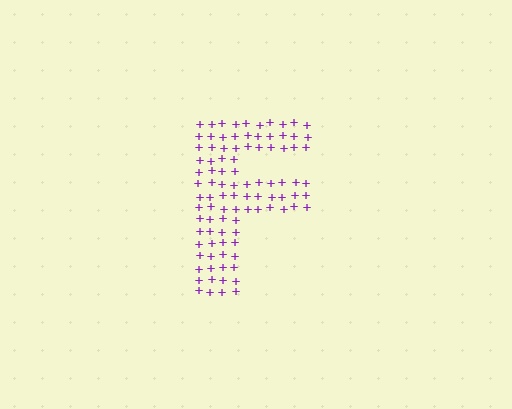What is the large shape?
The large shape is the letter F.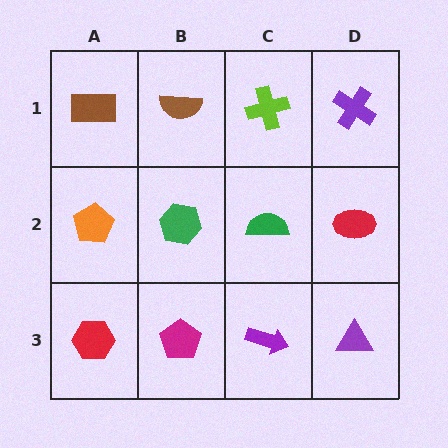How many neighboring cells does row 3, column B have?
3.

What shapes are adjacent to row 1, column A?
An orange pentagon (row 2, column A), a brown semicircle (row 1, column B).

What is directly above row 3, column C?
A green semicircle.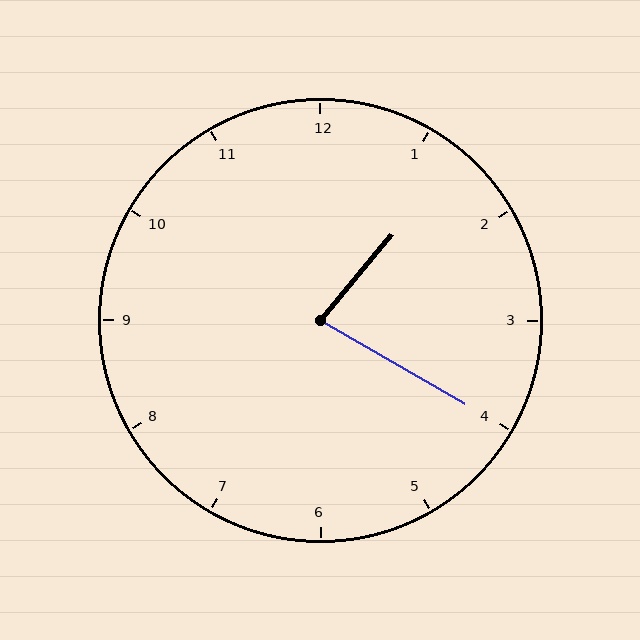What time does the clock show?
1:20.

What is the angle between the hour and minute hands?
Approximately 80 degrees.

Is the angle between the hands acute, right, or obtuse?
It is acute.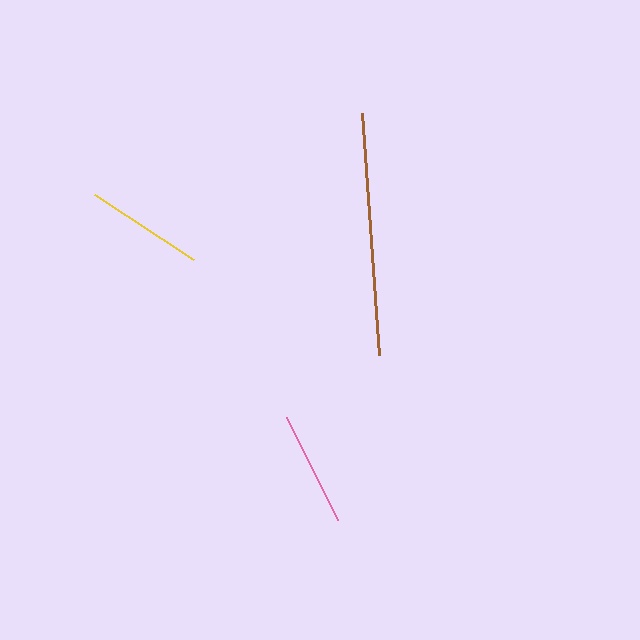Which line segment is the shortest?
The pink line is the shortest at approximately 116 pixels.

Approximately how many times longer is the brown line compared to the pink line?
The brown line is approximately 2.1 times the length of the pink line.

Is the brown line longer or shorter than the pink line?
The brown line is longer than the pink line.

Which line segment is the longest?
The brown line is the longest at approximately 243 pixels.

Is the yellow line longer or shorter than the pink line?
The yellow line is longer than the pink line.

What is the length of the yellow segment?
The yellow segment is approximately 118 pixels long.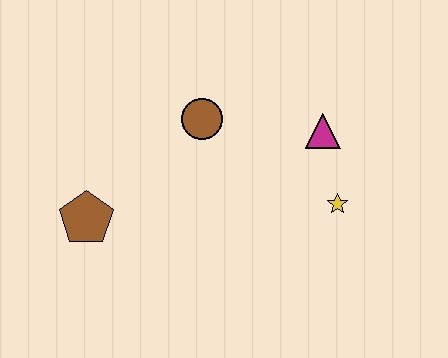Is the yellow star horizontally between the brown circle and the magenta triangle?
No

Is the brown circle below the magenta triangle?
No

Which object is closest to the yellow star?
The magenta triangle is closest to the yellow star.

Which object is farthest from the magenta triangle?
The brown pentagon is farthest from the magenta triangle.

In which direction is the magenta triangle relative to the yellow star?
The magenta triangle is above the yellow star.